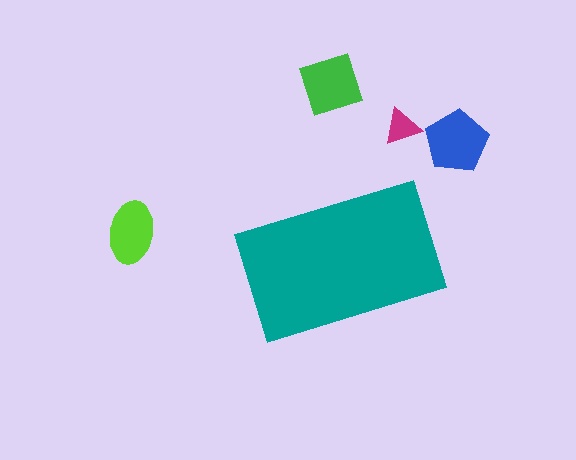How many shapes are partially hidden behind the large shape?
0 shapes are partially hidden.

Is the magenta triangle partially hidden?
No, the magenta triangle is fully visible.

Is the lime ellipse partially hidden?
No, the lime ellipse is fully visible.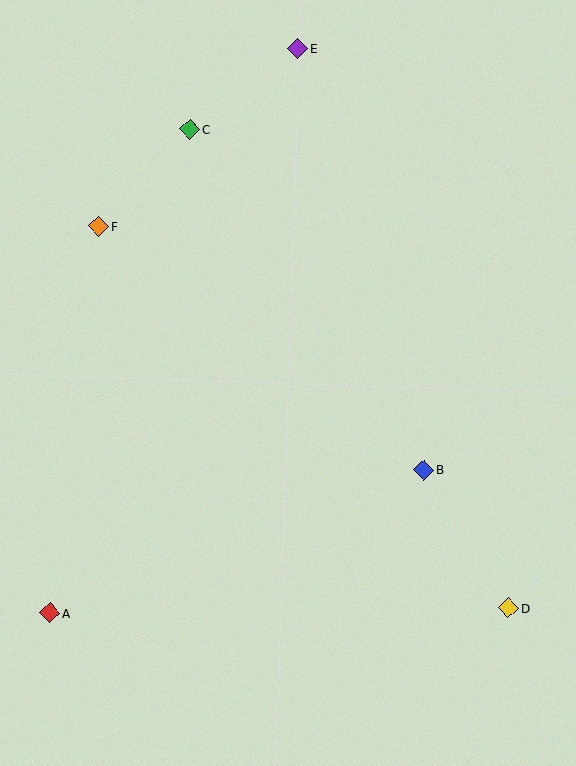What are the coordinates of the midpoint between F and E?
The midpoint between F and E is at (199, 137).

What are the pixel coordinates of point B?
Point B is at (424, 470).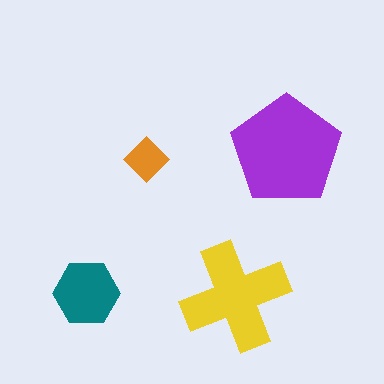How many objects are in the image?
There are 4 objects in the image.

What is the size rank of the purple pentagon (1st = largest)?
1st.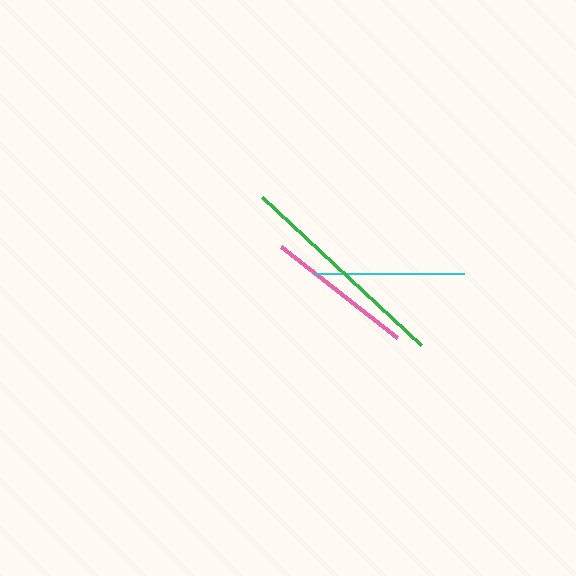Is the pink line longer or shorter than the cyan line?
The cyan line is longer than the pink line.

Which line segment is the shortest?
The pink line is the shortest at approximately 148 pixels.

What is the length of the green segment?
The green segment is approximately 217 pixels long.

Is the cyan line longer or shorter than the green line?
The green line is longer than the cyan line.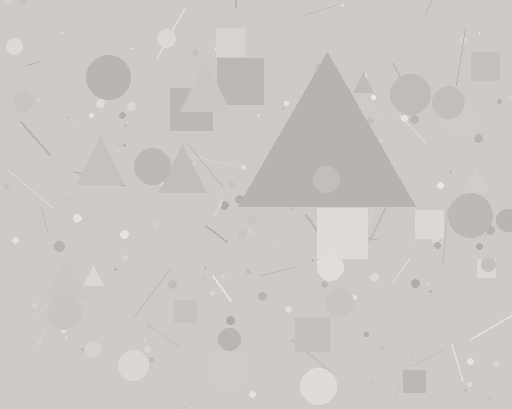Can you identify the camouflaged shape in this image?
The camouflaged shape is a triangle.